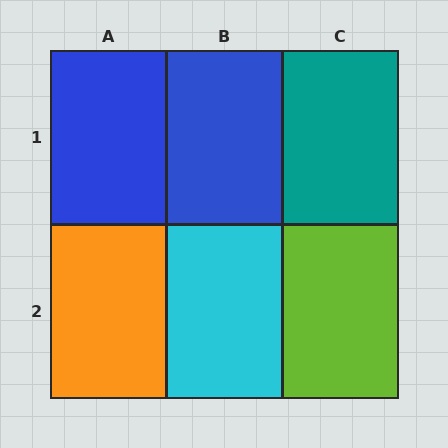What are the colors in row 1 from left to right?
Blue, blue, teal.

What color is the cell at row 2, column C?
Lime.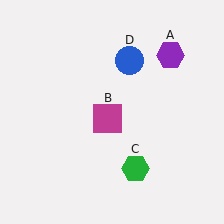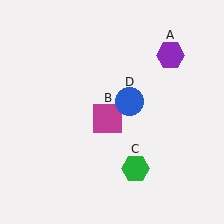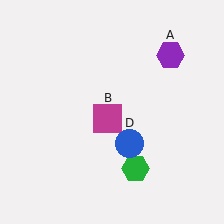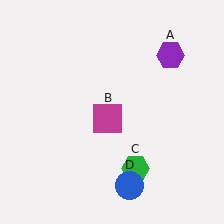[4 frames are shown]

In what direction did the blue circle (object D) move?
The blue circle (object D) moved down.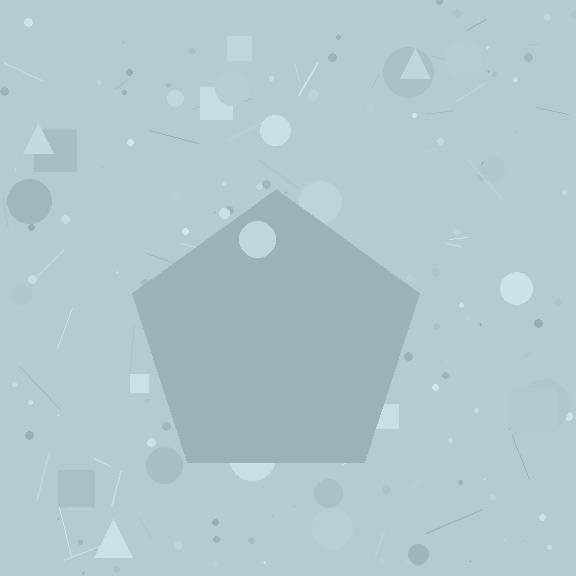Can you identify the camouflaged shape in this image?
The camouflaged shape is a pentagon.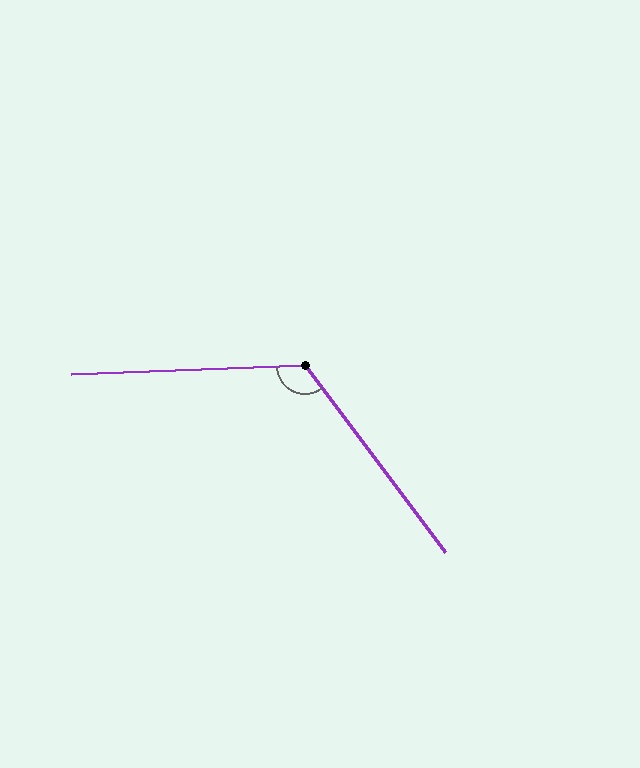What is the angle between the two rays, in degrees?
Approximately 125 degrees.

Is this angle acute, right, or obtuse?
It is obtuse.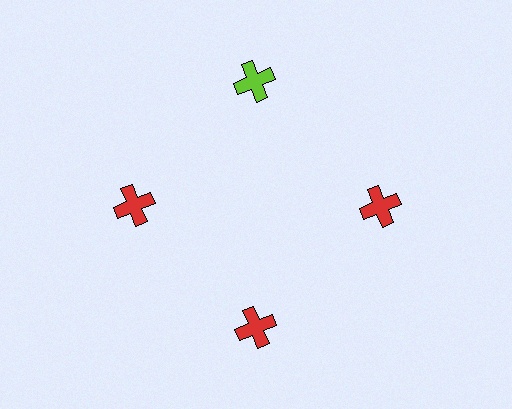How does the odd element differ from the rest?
It has a different color: lime instead of red.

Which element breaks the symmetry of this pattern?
The lime cross at roughly the 12 o'clock position breaks the symmetry. All other shapes are red crosses.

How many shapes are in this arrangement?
There are 4 shapes arranged in a ring pattern.